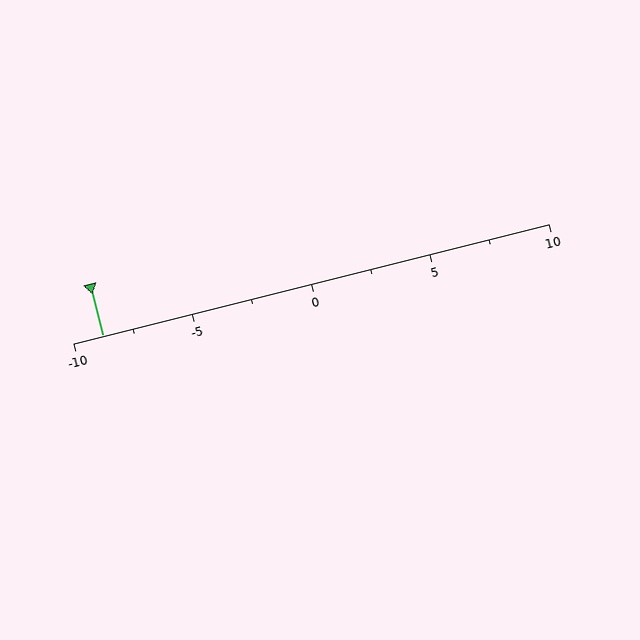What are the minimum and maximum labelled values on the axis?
The axis runs from -10 to 10.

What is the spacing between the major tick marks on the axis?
The major ticks are spaced 5 apart.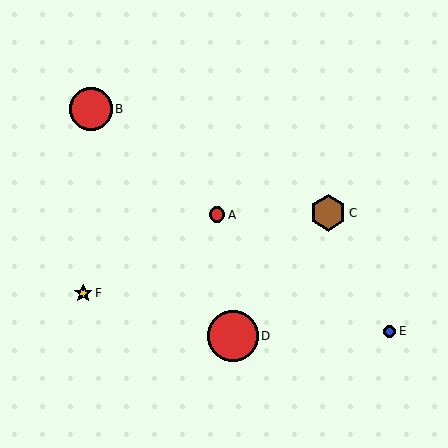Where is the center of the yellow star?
The center of the yellow star is at (83, 293).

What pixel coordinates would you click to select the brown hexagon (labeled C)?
Click at (328, 213) to select the brown hexagon C.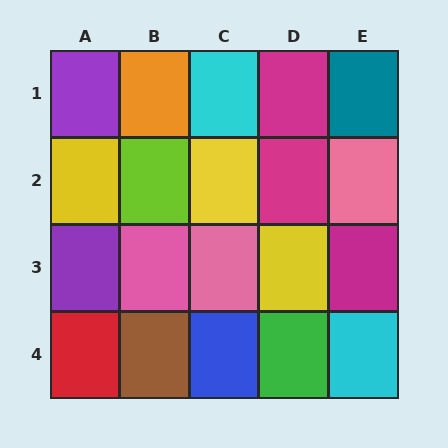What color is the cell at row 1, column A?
Purple.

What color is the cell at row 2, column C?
Yellow.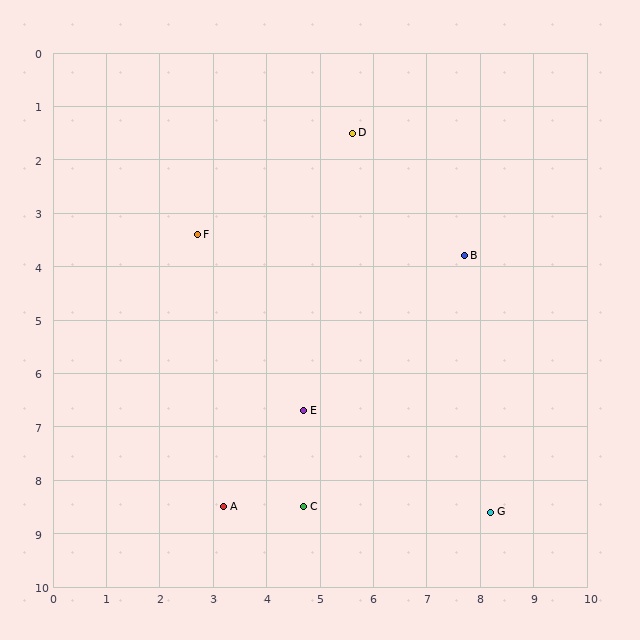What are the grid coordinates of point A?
Point A is at approximately (3.2, 8.5).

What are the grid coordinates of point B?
Point B is at approximately (7.7, 3.8).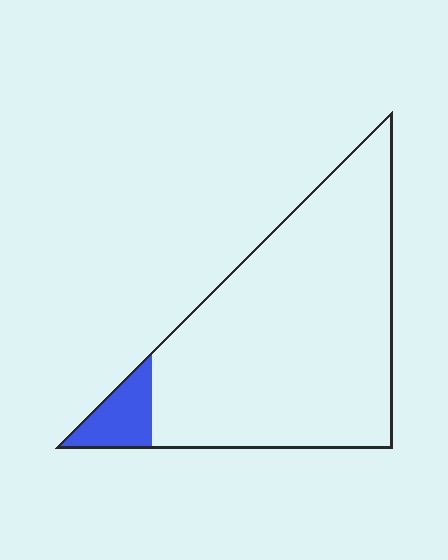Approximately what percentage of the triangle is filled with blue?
Approximately 10%.